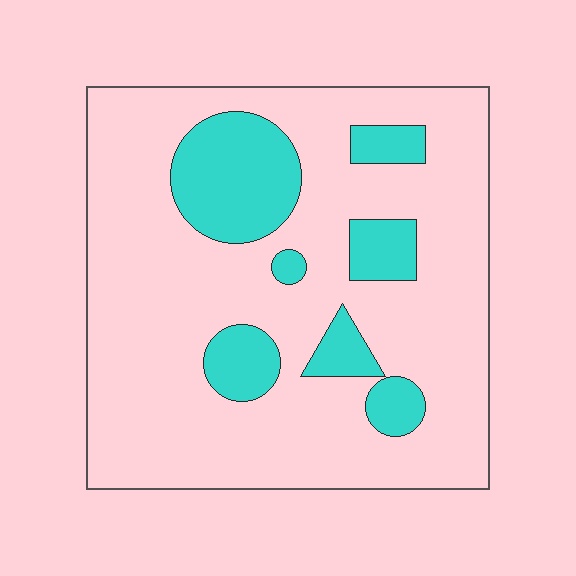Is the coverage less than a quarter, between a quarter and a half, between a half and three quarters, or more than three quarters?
Less than a quarter.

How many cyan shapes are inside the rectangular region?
7.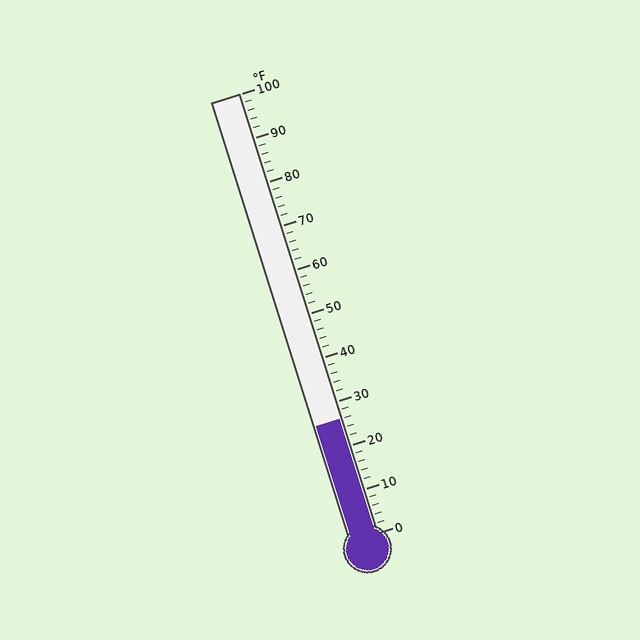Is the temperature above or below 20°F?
The temperature is above 20°F.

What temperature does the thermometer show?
The thermometer shows approximately 26°F.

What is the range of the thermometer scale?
The thermometer scale ranges from 0°F to 100°F.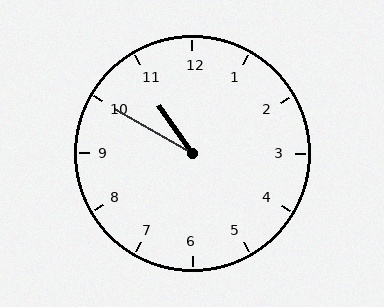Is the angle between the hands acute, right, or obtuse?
It is acute.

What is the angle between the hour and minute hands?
Approximately 25 degrees.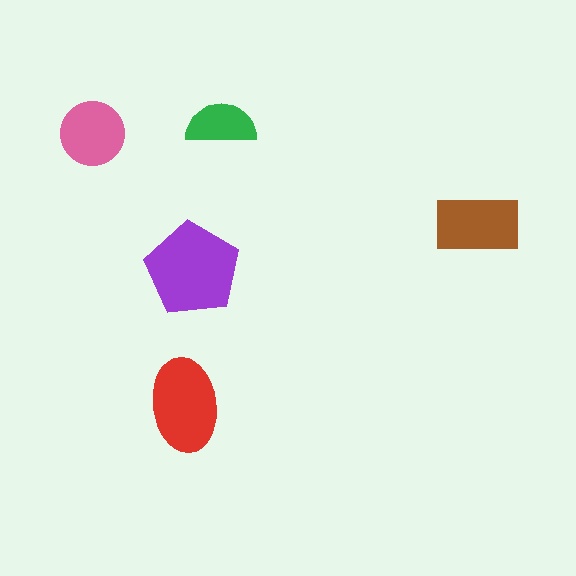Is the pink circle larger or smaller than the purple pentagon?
Smaller.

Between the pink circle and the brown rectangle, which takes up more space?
The brown rectangle.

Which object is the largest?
The purple pentagon.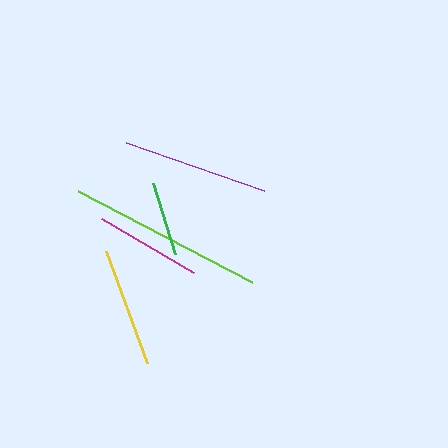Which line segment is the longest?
The lime line is the longest at approximately 196 pixels.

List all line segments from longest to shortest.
From longest to shortest: lime, purple, yellow, magenta, green.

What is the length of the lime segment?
The lime segment is approximately 196 pixels long.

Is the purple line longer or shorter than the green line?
The purple line is longer than the green line.